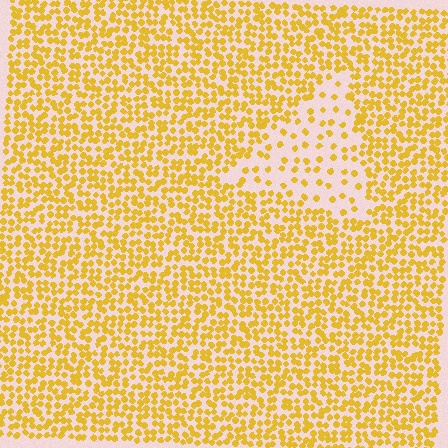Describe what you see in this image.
The image contains small yellow elements arranged at two different densities. A triangle-shaped region is visible where the elements are less densely packed than the surrounding area.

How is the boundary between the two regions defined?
The boundary is defined by a change in element density (approximately 2.7x ratio). All elements are the same color, size, and shape.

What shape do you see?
I see a triangle.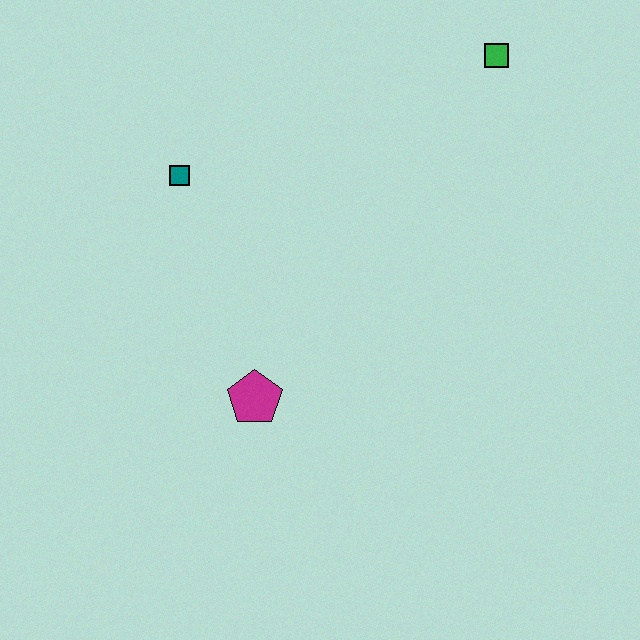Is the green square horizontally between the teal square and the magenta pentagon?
No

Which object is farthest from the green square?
The magenta pentagon is farthest from the green square.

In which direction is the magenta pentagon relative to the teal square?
The magenta pentagon is below the teal square.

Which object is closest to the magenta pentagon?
The teal square is closest to the magenta pentagon.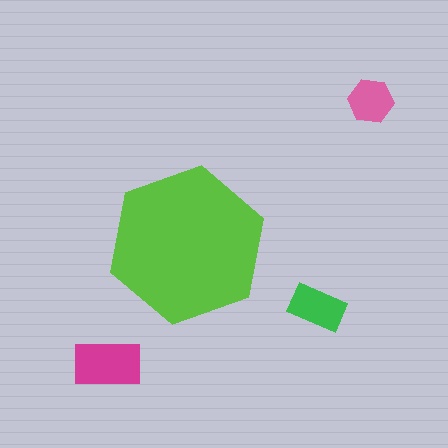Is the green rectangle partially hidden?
No, the green rectangle is fully visible.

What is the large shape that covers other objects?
A lime hexagon.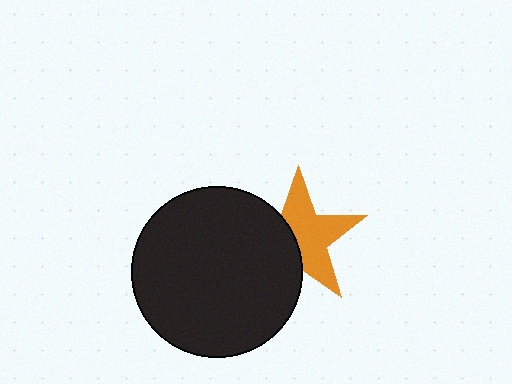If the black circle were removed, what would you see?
You would see the complete orange star.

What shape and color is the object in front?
The object in front is a black circle.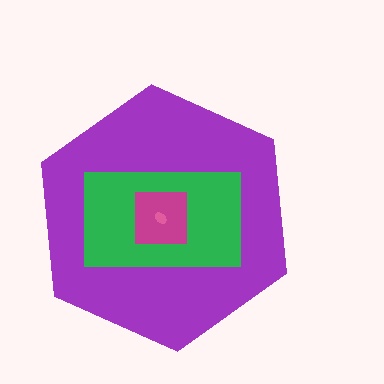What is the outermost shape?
The purple hexagon.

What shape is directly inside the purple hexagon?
The green rectangle.